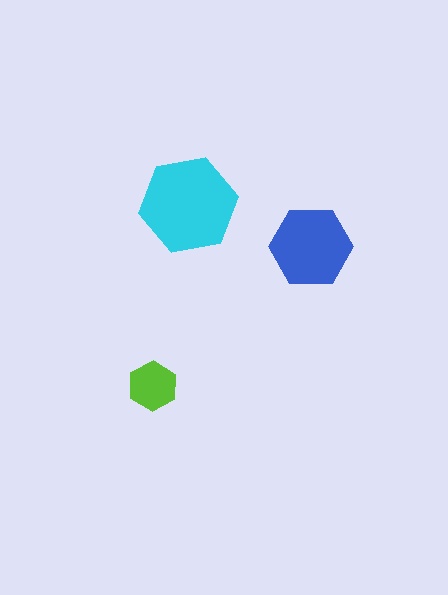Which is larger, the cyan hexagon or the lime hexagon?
The cyan one.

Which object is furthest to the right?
The blue hexagon is rightmost.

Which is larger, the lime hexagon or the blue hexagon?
The blue one.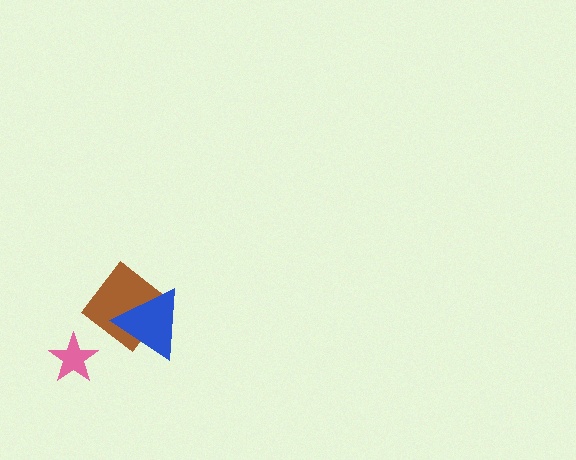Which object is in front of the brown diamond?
The blue triangle is in front of the brown diamond.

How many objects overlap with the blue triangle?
1 object overlaps with the blue triangle.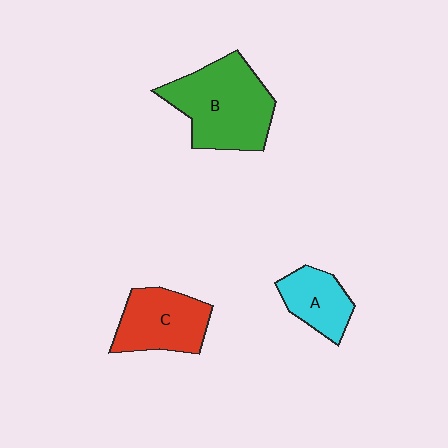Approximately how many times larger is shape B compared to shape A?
Approximately 2.0 times.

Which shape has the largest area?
Shape B (green).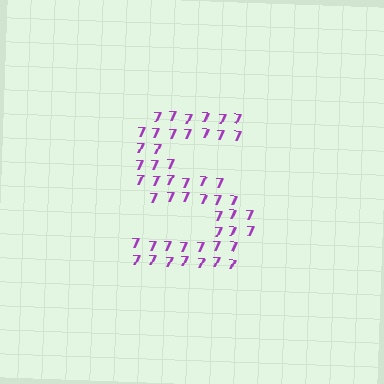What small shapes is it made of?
It is made of small digit 7's.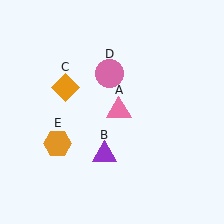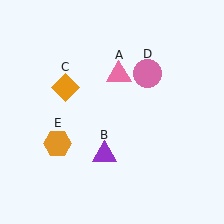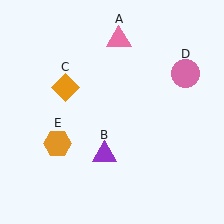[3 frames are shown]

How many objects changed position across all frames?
2 objects changed position: pink triangle (object A), pink circle (object D).